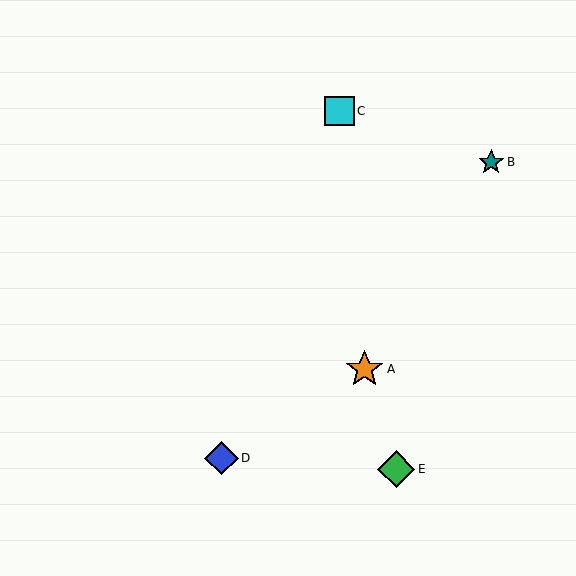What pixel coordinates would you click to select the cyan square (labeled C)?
Click at (339, 111) to select the cyan square C.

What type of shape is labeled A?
Shape A is an orange star.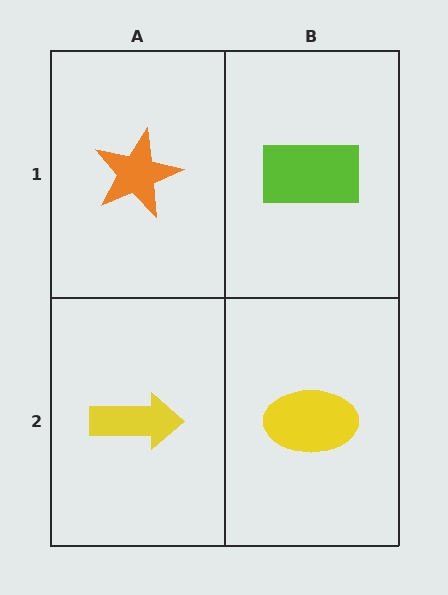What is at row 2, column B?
A yellow ellipse.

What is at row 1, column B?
A lime rectangle.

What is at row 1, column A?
An orange star.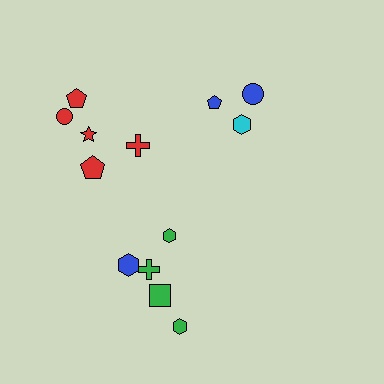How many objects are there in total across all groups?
There are 13 objects.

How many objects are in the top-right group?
There are 3 objects.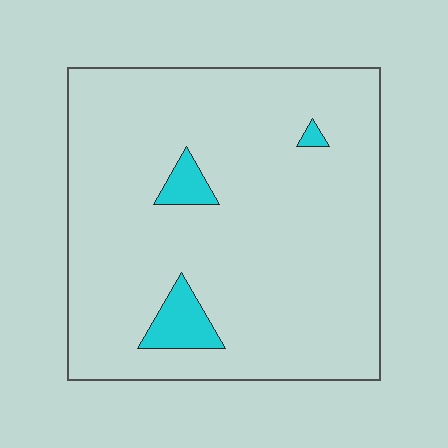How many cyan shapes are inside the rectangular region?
3.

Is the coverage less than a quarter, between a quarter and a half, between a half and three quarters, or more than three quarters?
Less than a quarter.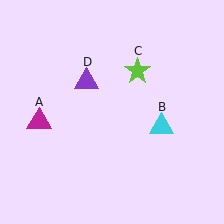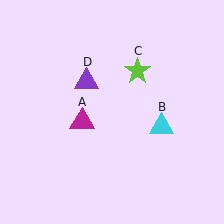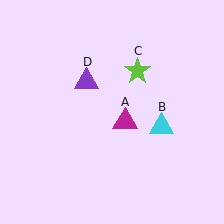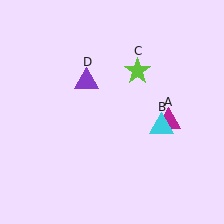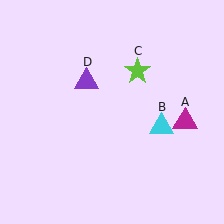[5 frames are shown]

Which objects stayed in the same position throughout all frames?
Cyan triangle (object B) and lime star (object C) and purple triangle (object D) remained stationary.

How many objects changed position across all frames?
1 object changed position: magenta triangle (object A).